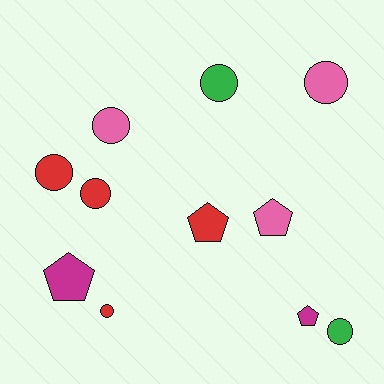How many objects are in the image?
There are 11 objects.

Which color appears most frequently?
Red, with 4 objects.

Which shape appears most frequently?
Circle, with 7 objects.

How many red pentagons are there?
There is 1 red pentagon.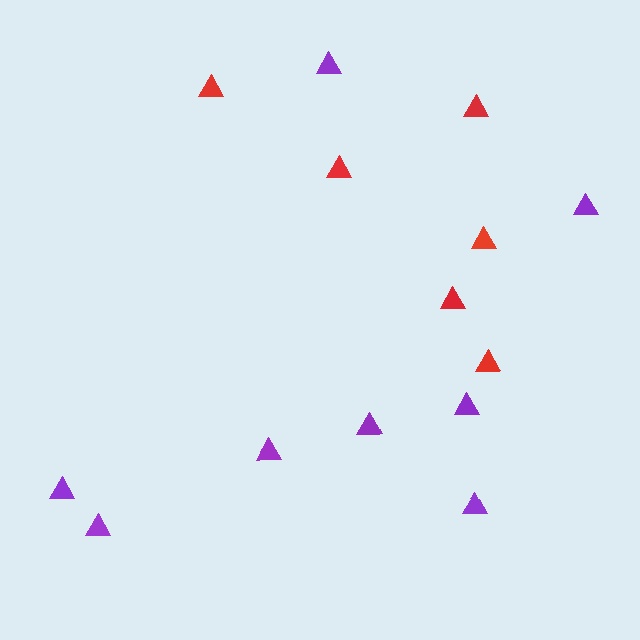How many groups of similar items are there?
There are 2 groups: one group of red triangles (6) and one group of purple triangles (8).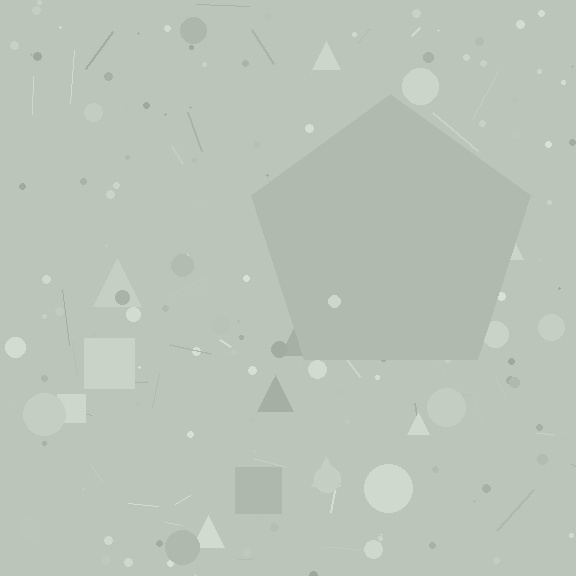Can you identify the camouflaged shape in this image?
The camouflaged shape is a pentagon.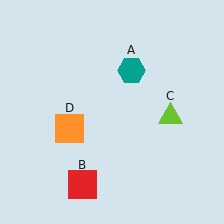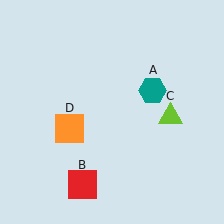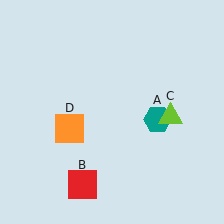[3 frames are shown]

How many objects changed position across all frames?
1 object changed position: teal hexagon (object A).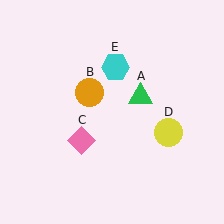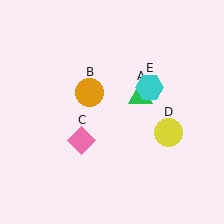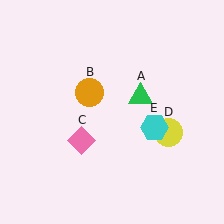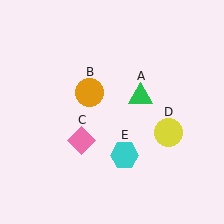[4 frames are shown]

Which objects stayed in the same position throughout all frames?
Green triangle (object A) and orange circle (object B) and pink diamond (object C) and yellow circle (object D) remained stationary.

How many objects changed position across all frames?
1 object changed position: cyan hexagon (object E).